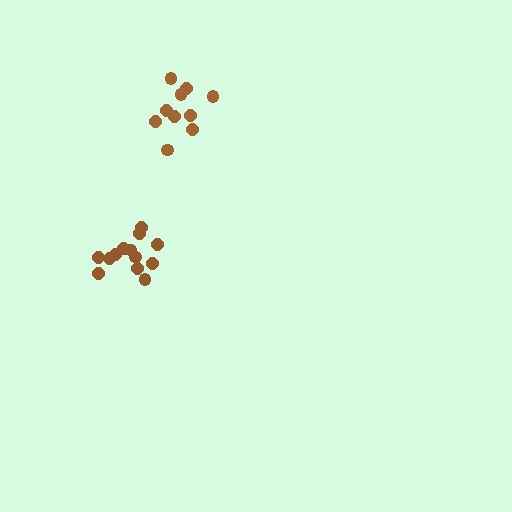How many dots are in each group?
Group 1: 13 dots, Group 2: 10 dots (23 total).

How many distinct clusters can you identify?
There are 2 distinct clusters.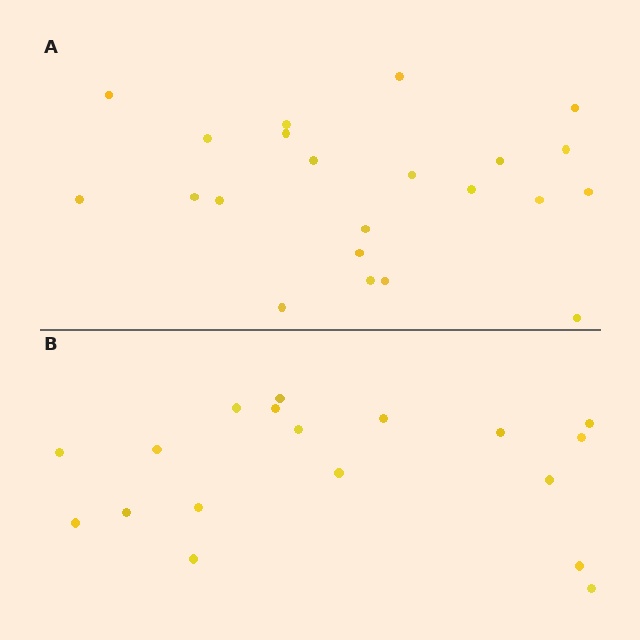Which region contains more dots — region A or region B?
Region A (the top region) has more dots.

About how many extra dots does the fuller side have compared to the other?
Region A has about 4 more dots than region B.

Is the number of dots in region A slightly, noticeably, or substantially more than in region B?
Region A has only slightly more — the two regions are fairly close. The ratio is roughly 1.2 to 1.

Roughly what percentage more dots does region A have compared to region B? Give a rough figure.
About 20% more.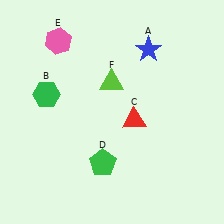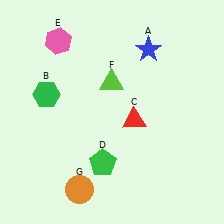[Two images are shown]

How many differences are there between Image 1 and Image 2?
There is 1 difference between the two images.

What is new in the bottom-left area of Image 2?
An orange circle (G) was added in the bottom-left area of Image 2.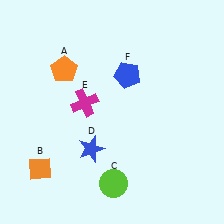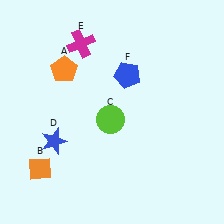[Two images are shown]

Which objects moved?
The objects that moved are: the lime circle (C), the blue star (D), the magenta cross (E).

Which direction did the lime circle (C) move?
The lime circle (C) moved up.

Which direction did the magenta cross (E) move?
The magenta cross (E) moved up.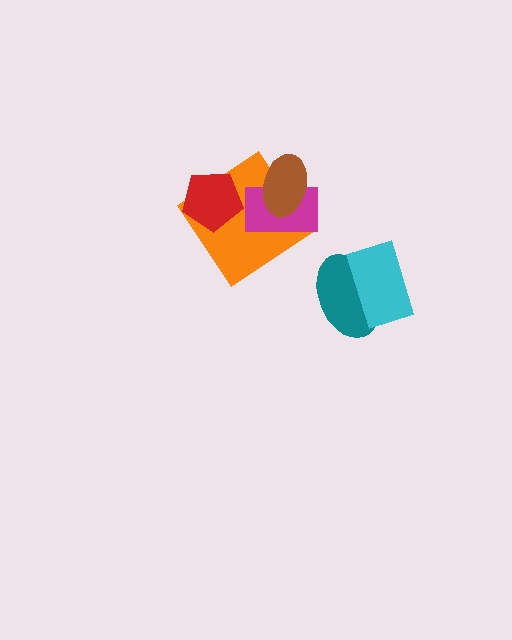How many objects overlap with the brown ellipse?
2 objects overlap with the brown ellipse.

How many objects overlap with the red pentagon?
1 object overlaps with the red pentagon.